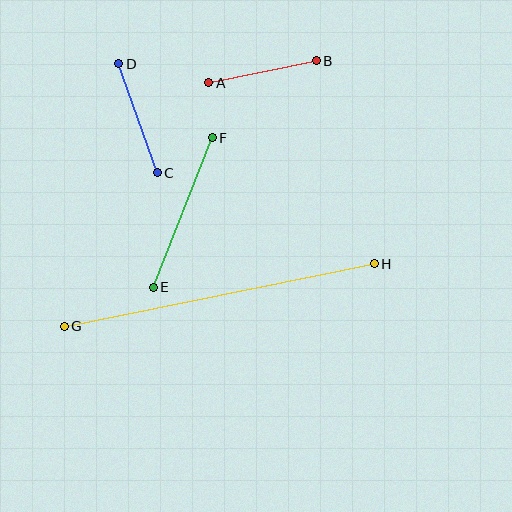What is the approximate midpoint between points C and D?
The midpoint is at approximately (138, 118) pixels.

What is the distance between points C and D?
The distance is approximately 116 pixels.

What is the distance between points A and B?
The distance is approximately 109 pixels.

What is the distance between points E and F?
The distance is approximately 161 pixels.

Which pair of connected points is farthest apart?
Points G and H are farthest apart.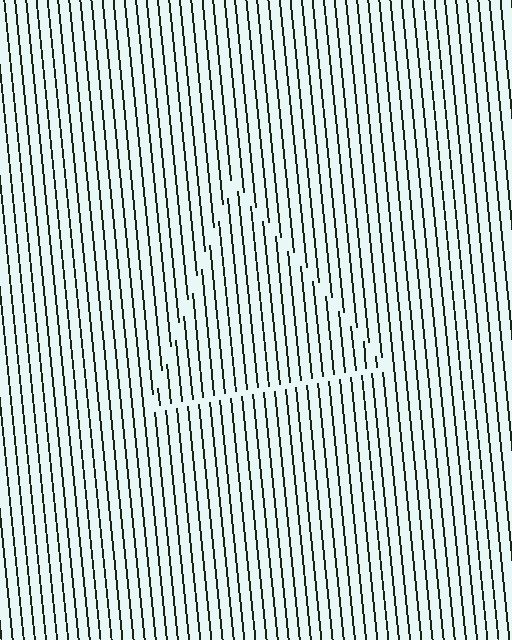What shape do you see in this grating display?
An illusory triangle. The interior of the shape contains the same grating, shifted by half a period — the contour is defined by the phase discontinuity where line-ends from the inner and outer gratings abut.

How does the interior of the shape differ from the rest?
The interior of the shape contains the same grating, shifted by half a period — the contour is defined by the phase discontinuity where line-ends from the inner and outer gratings abut.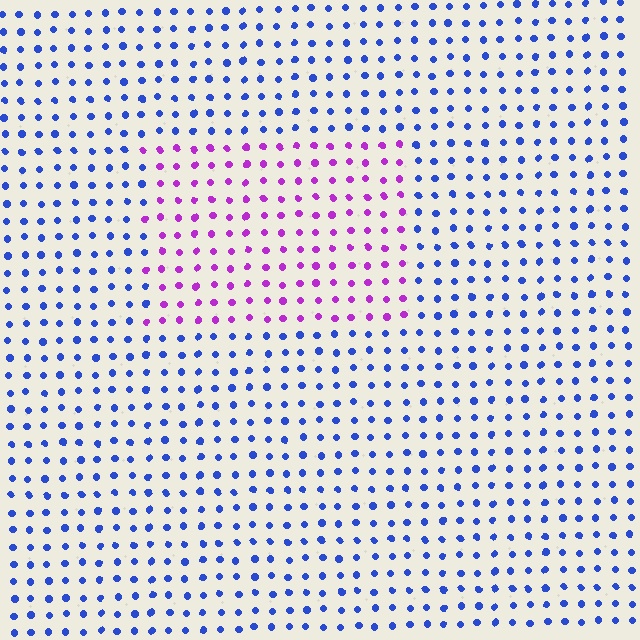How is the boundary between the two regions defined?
The boundary is defined purely by a slight shift in hue (about 64 degrees). Spacing, size, and orientation are identical on both sides.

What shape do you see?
I see a rectangle.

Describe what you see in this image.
The image is filled with small blue elements in a uniform arrangement. A rectangle-shaped region is visible where the elements are tinted to a slightly different hue, forming a subtle color boundary.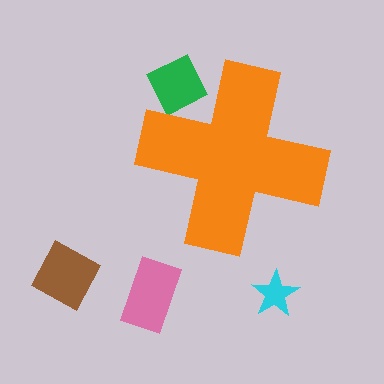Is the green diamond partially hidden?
Yes, the green diamond is partially hidden behind the orange cross.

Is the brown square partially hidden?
No, the brown square is fully visible.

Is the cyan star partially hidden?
No, the cyan star is fully visible.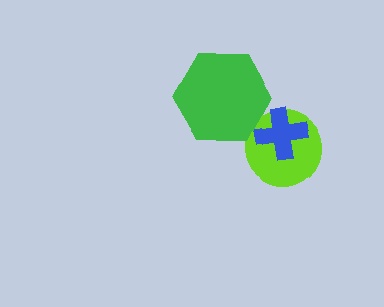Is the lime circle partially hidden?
Yes, it is partially covered by another shape.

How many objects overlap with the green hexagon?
0 objects overlap with the green hexagon.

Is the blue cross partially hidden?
No, no other shape covers it.